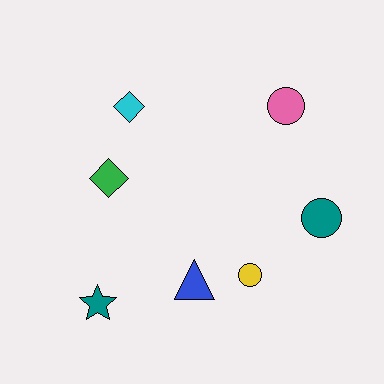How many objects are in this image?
There are 7 objects.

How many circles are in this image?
There are 3 circles.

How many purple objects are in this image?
There are no purple objects.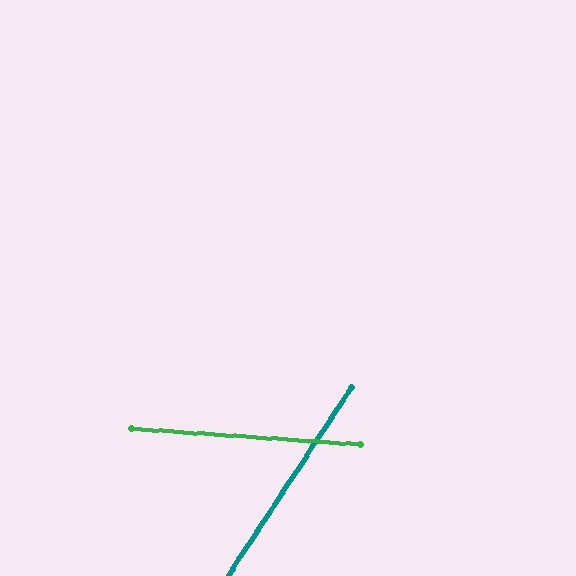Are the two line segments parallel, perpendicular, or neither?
Neither parallel nor perpendicular — they differ by about 61°.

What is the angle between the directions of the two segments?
Approximately 61 degrees.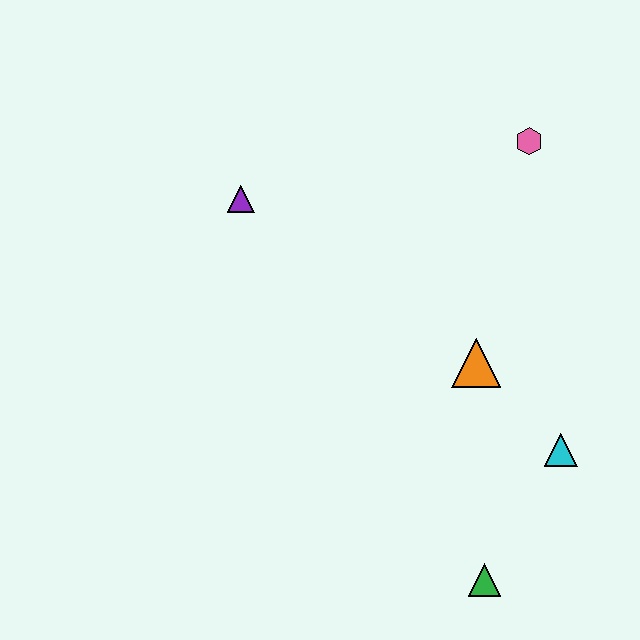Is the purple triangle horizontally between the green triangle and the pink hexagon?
No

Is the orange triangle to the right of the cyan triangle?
No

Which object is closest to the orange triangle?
The cyan triangle is closest to the orange triangle.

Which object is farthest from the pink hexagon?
The green triangle is farthest from the pink hexagon.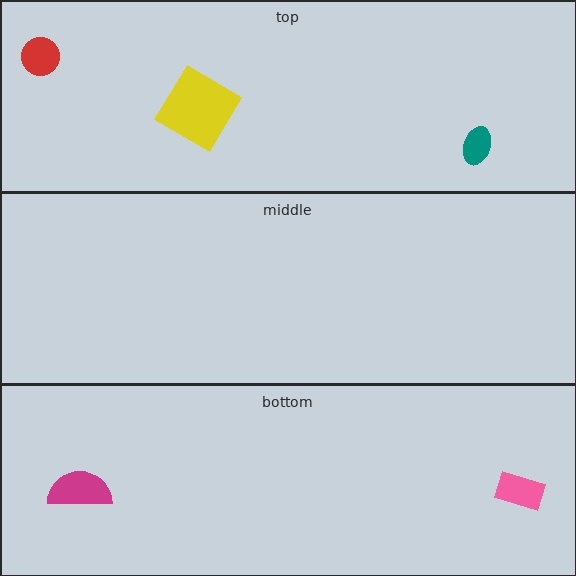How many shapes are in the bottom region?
2.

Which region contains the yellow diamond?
The top region.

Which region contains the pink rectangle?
The bottom region.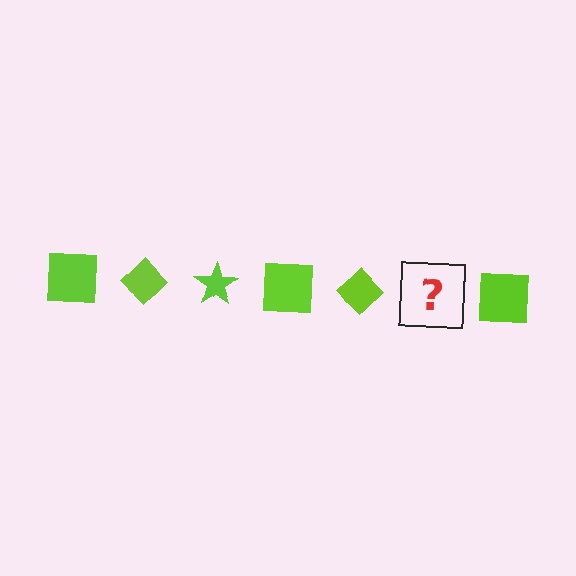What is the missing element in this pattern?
The missing element is a lime star.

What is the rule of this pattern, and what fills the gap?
The rule is that the pattern cycles through square, diamond, star shapes in lime. The gap should be filled with a lime star.